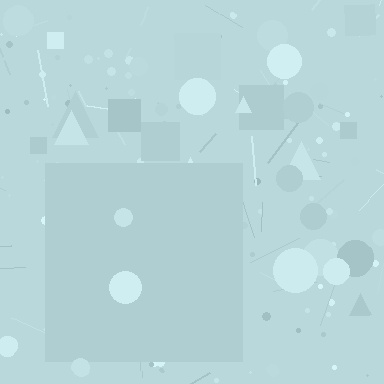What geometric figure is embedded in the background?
A square is embedded in the background.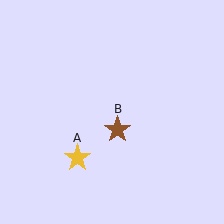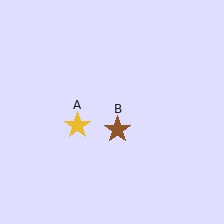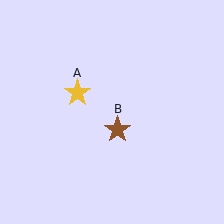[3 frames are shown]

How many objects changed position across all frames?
1 object changed position: yellow star (object A).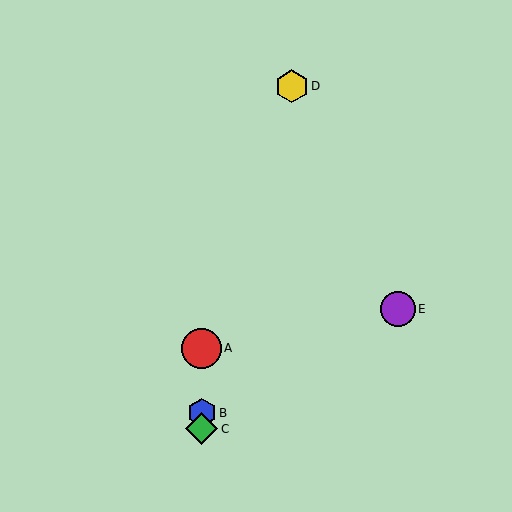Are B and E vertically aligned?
No, B is at x≈202 and E is at x≈398.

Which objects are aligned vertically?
Objects A, B, C are aligned vertically.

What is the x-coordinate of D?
Object D is at x≈292.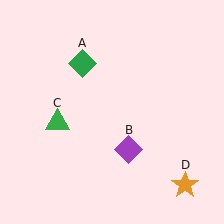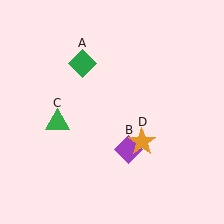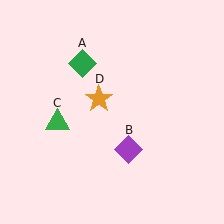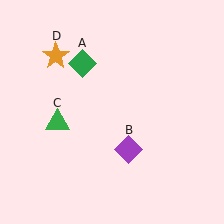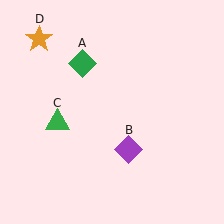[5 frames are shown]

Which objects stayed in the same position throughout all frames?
Green diamond (object A) and purple diamond (object B) and green triangle (object C) remained stationary.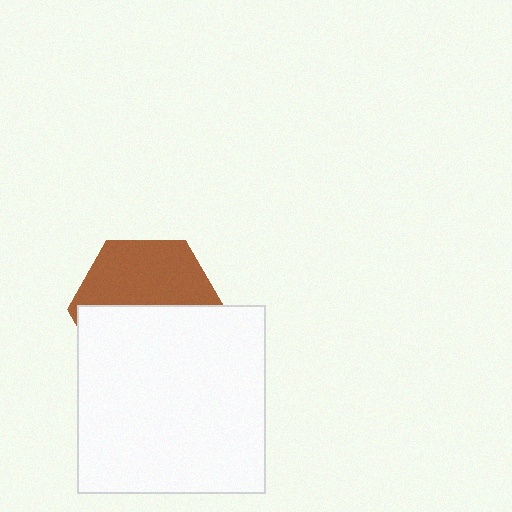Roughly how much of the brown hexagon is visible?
About half of it is visible (roughly 48%).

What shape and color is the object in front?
The object in front is a white square.